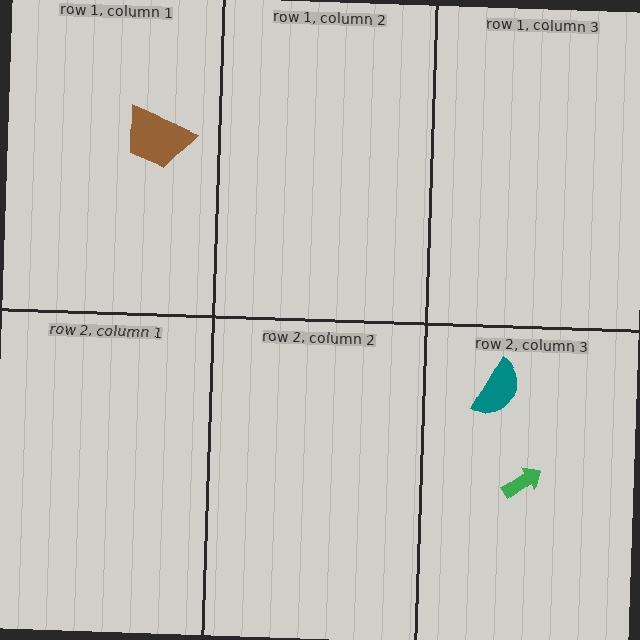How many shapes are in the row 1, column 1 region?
1.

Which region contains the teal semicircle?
The row 2, column 3 region.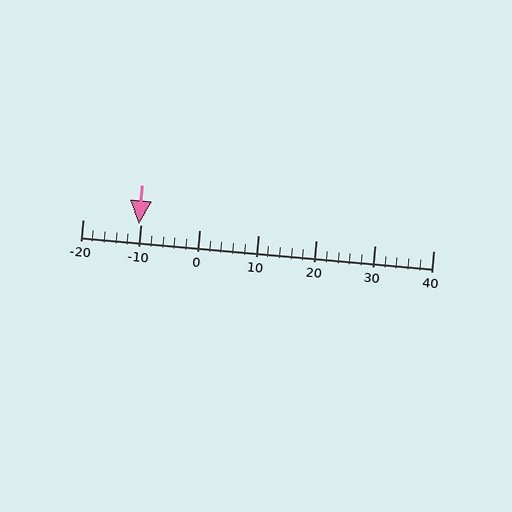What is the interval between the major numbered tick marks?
The major tick marks are spaced 10 units apart.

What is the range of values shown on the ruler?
The ruler shows values from -20 to 40.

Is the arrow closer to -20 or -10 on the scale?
The arrow is closer to -10.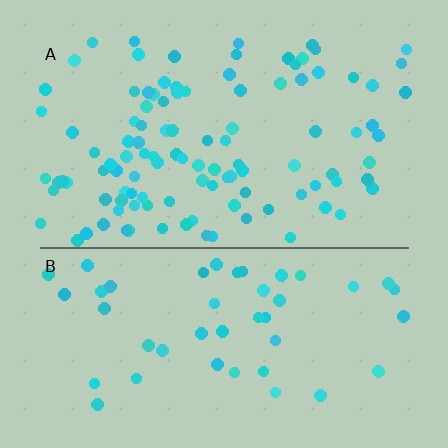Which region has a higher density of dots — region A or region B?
A (the top).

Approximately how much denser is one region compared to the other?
Approximately 2.3× — region A over region B.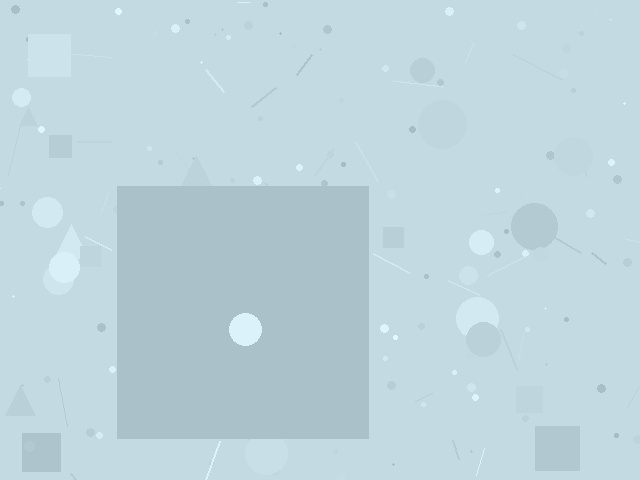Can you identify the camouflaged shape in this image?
The camouflaged shape is a square.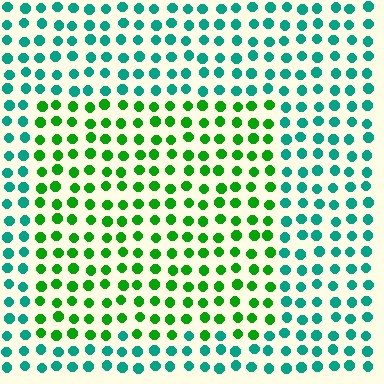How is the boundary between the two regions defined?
The boundary is defined purely by a slight shift in hue (about 47 degrees). Spacing, size, and orientation are identical on both sides.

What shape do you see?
I see a rectangle.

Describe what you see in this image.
The image is filled with small teal elements in a uniform arrangement. A rectangle-shaped region is visible where the elements are tinted to a slightly different hue, forming a subtle color boundary.